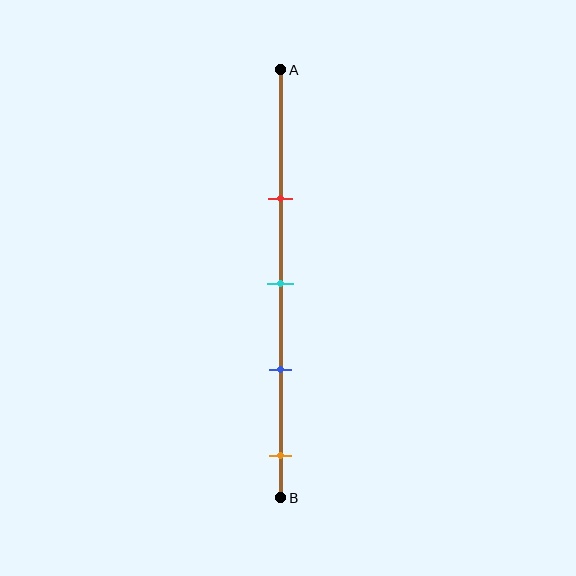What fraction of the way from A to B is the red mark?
The red mark is approximately 30% (0.3) of the way from A to B.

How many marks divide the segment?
There are 4 marks dividing the segment.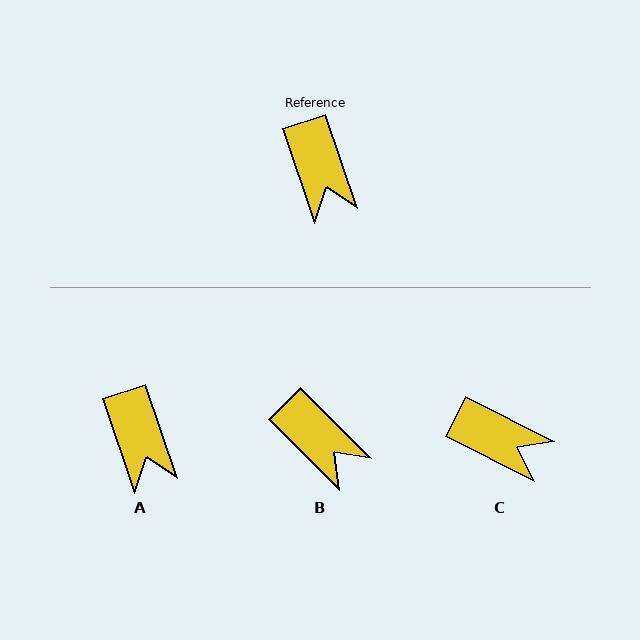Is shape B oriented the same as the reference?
No, it is off by about 26 degrees.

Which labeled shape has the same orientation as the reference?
A.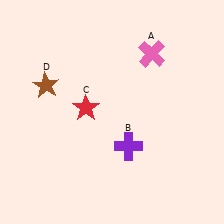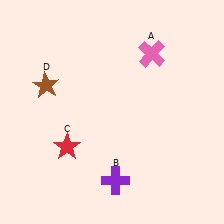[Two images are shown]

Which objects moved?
The objects that moved are: the purple cross (B), the red star (C).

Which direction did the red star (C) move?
The red star (C) moved down.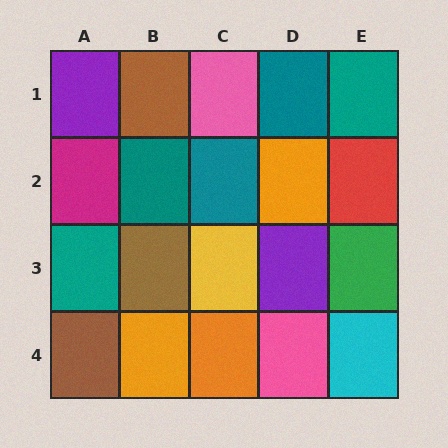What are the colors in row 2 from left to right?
Magenta, teal, teal, orange, red.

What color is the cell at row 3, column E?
Green.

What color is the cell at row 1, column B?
Brown.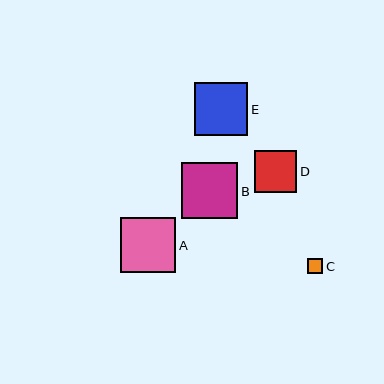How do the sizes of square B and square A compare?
Square B and square A are approximately the same size.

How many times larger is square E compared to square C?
Square E is approximately 3.4 times the size of square C.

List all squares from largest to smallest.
From largest to smallest: B, A, E, D, C.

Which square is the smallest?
Square C is the smallest with a size of approximately 16 pixels.